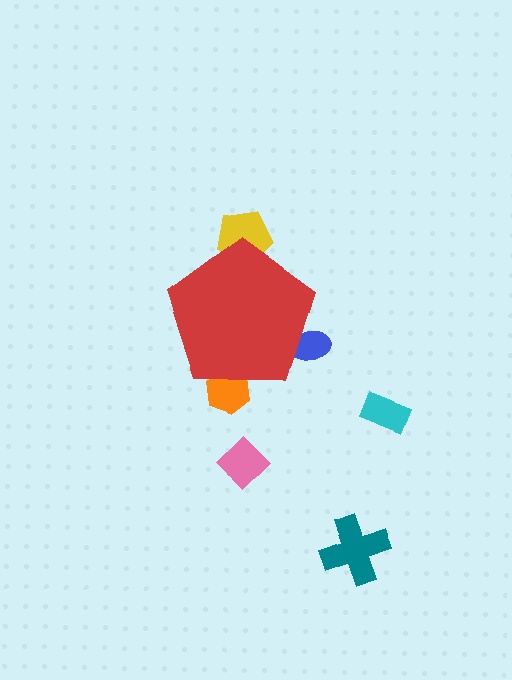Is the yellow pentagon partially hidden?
Yes, the yellow pentagon is partially hidden behind the red pentagon.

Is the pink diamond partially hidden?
No, the pink diamond is fully visible.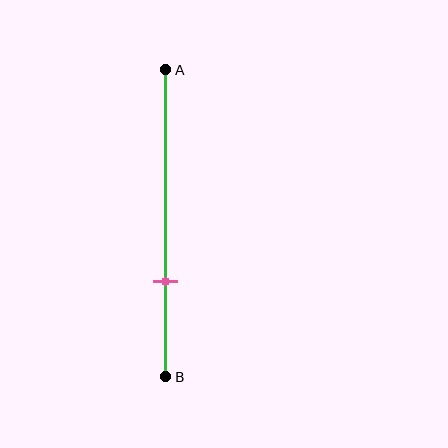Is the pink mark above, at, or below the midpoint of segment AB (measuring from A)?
The pink mark is below the midpoint of segment AB.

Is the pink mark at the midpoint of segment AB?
No, the mark is at about 70% from A, not at the 50% midpoint.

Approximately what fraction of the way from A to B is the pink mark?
The pink mark is approximately 70% of the way from A to B.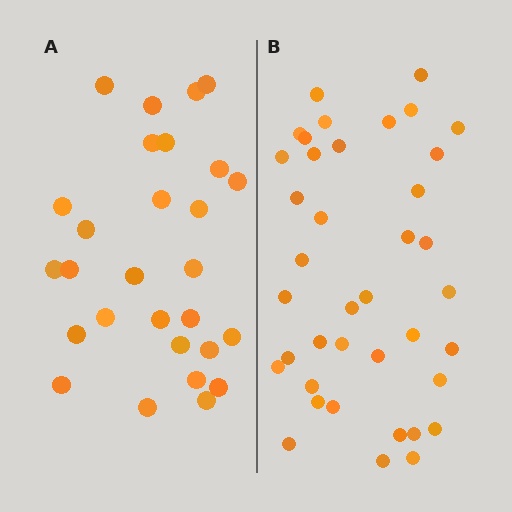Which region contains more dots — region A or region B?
Region B (the right region) has more dots.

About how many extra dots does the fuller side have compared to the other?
Region B has roughly 12 or so more dots than region A.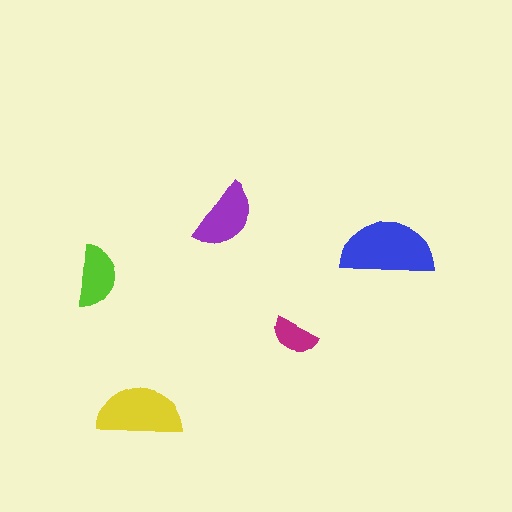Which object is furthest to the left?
The lime semicircle is leftmost.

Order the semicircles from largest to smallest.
the blue one, the yellow one, the purple one, the lime one, the magenta one.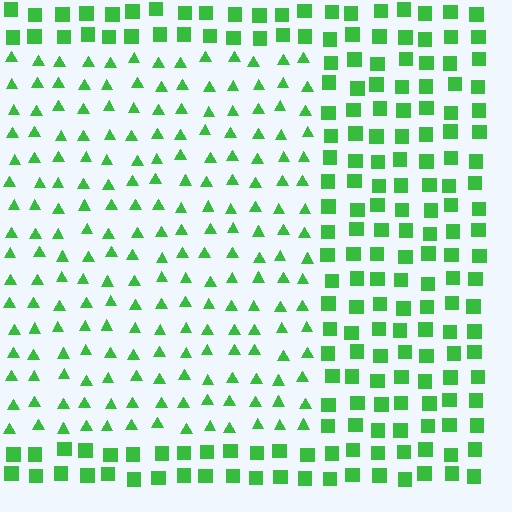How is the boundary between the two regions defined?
The boundary is defined by a change in element shape: triangles inside vs. squares outside. All elements share the same color and spacing.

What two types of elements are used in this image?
The image uses triangles inside the rectangle region and squares outside it.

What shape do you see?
I see a rectangle.